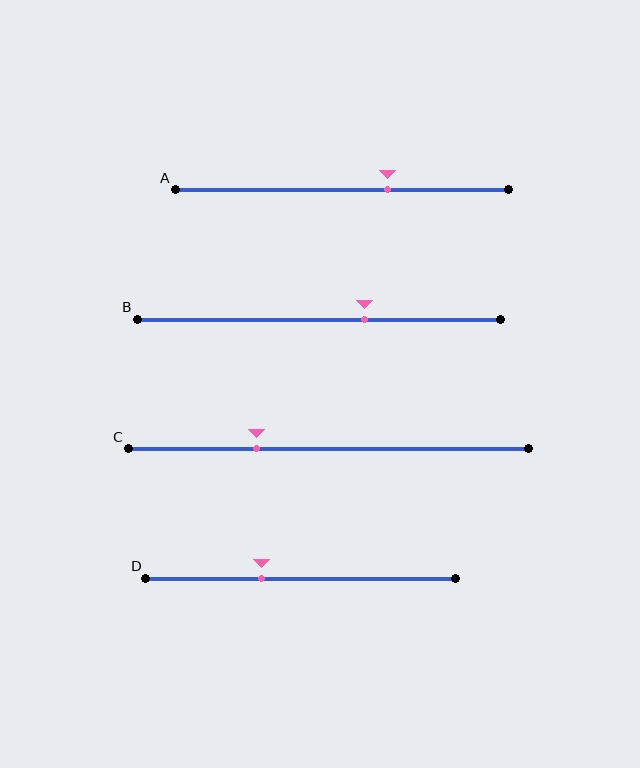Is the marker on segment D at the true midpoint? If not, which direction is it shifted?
No, the marker on segment D is shifted to the left by about 13% of the segment length.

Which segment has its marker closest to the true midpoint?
Segment D has its marker closest to the true midpoint.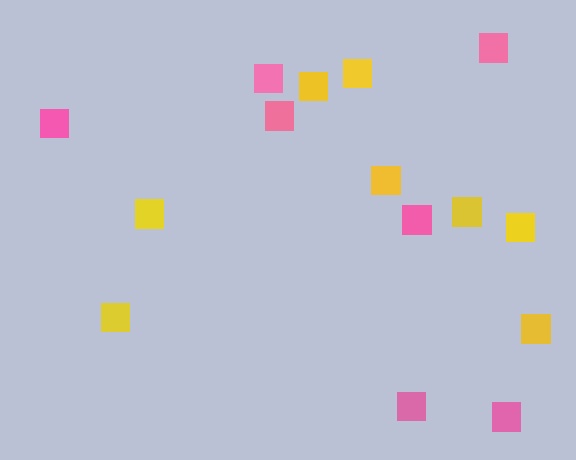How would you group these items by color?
There are 2 groups: one group of yellow squares (8) and one group of pink squares (7).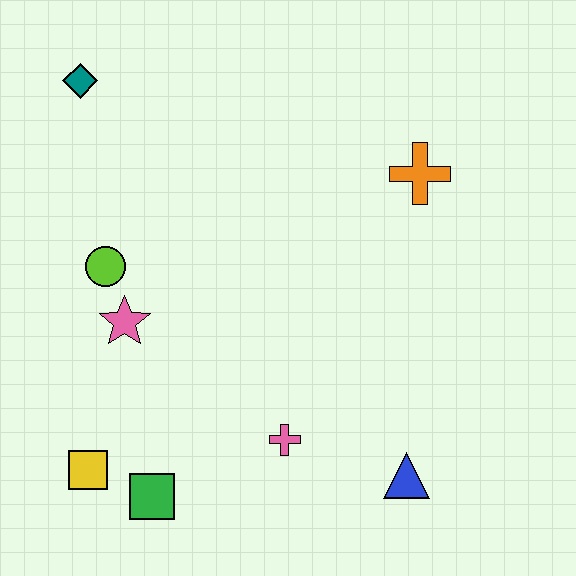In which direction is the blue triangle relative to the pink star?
The blue triangle is to the right of the pink star.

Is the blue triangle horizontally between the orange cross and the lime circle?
Yes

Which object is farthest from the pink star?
The orange cross is farthest from the pink star.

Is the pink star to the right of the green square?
No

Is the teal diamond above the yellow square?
Yes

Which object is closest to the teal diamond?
The lime circle is closest to the teal diamond.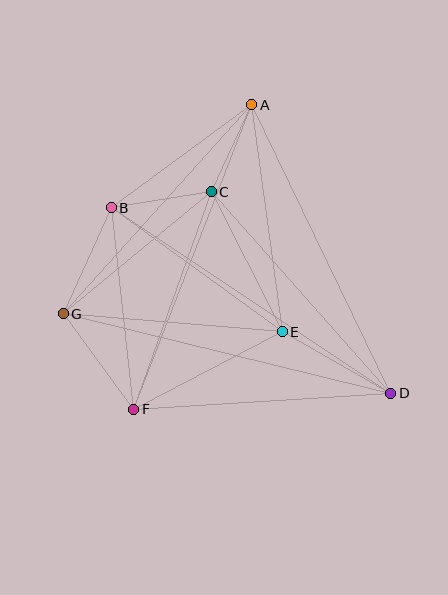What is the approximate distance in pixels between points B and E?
The distance between B and E is approximately 212 pixels.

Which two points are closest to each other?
Points A and C are closest to each other.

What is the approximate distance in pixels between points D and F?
The distance between D and F is approximately 257 pixels.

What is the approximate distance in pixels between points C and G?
The distance between C and G is approximately 192 pixels.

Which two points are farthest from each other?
Points D and G are farthest from each other.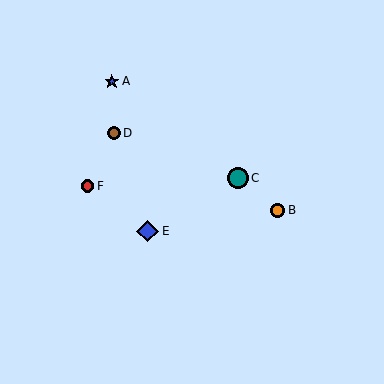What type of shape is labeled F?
Shape F is a red circle.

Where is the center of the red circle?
The center of the red circle is at (87, 186).